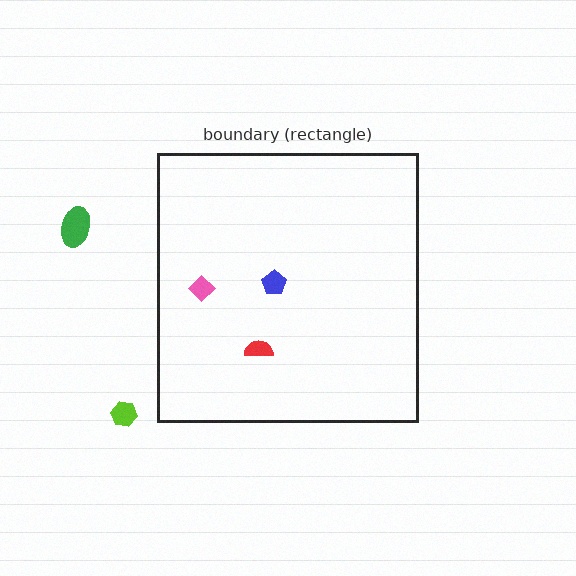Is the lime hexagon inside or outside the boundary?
Outside.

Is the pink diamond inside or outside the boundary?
Inside.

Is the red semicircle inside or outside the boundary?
Inside.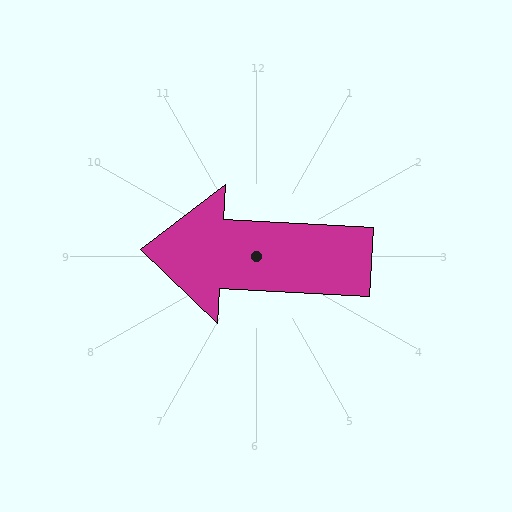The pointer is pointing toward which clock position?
Roughly 9 o'clock.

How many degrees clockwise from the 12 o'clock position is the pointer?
Approximately 273 degrees.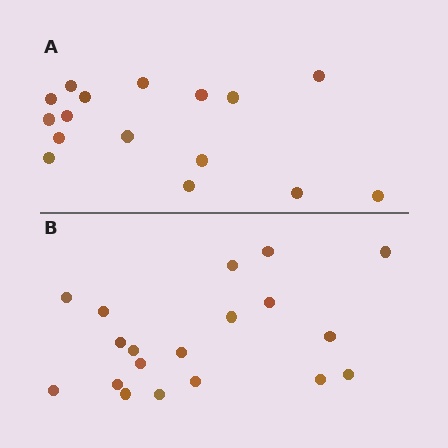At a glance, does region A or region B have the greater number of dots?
Region B (the bottom region) has more dots.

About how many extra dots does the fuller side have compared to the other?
Region B has just a few more — roughly 2 or 3 more dots than region A.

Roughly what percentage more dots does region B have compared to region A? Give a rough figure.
About 20% more.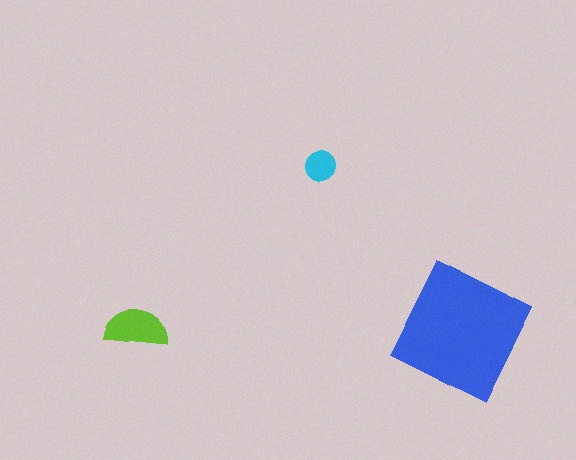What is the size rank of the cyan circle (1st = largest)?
3rd.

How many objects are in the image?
There are 3 objects in the image.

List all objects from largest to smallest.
The blue square, the lime semicircle, the cyan circle.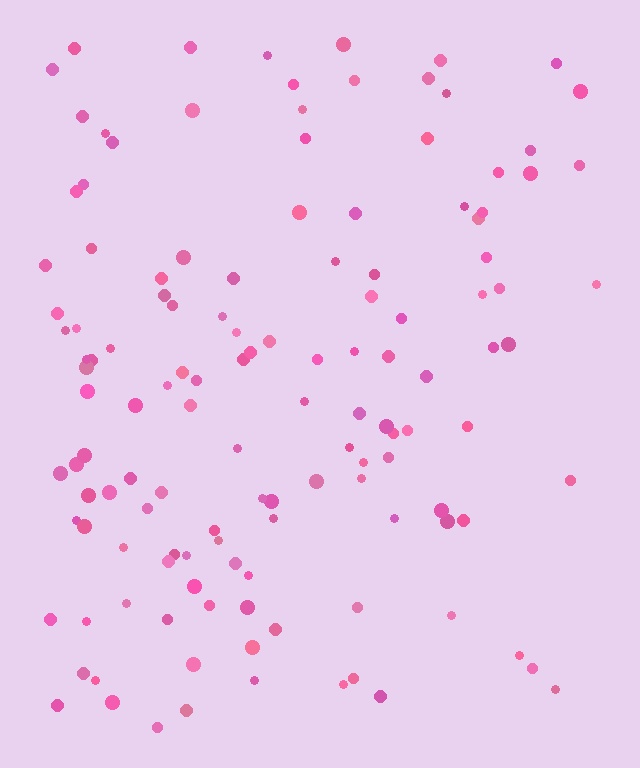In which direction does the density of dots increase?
From right to left, with the left side densest.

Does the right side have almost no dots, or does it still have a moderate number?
Still a moderate number, just noticeably fewer than the left.